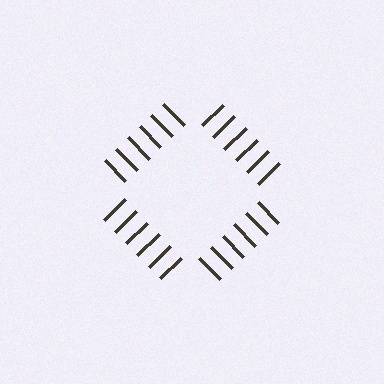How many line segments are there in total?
24 — 6 along each of the 4 edges.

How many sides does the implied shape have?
4 sides — the line-ends trace a square.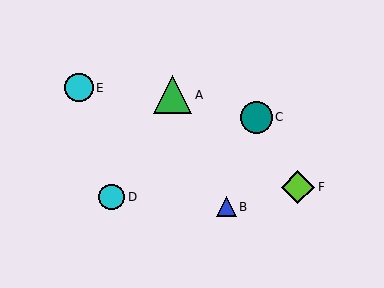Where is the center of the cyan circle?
The center of the cyan circle is at (79, 88).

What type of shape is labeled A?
Shape A is a green triangle.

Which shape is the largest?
The green triangle (labeled A) is the largest.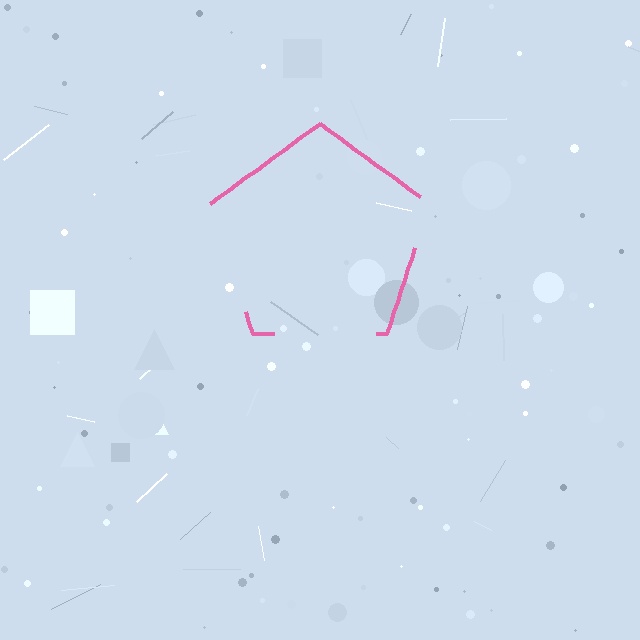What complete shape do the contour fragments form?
The contour fragments form a pentagon.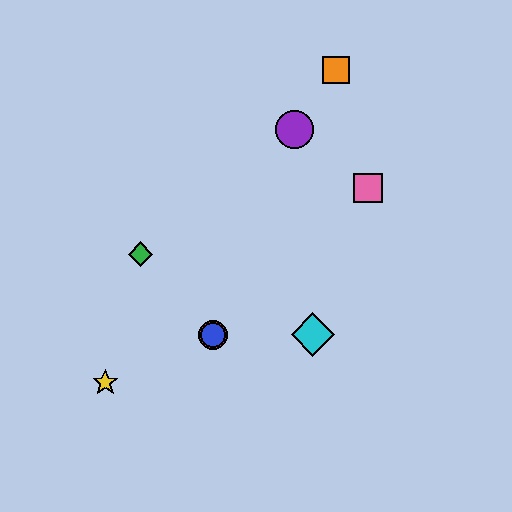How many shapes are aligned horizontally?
3 shapes (the red circle, the blue circle, the cyan diamond) are aligned horizontally.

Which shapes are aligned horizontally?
The red circle, the blue circle, the cyan diamond are aligned horizontally.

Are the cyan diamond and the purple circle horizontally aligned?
No, the cyan diamond is at y≈335 and the purple circle is at y≈129.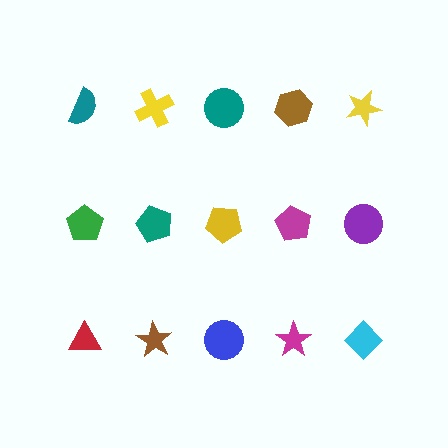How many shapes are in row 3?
5 shapes.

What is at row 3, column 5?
A cyan diamond.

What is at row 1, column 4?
A brown hexagon.